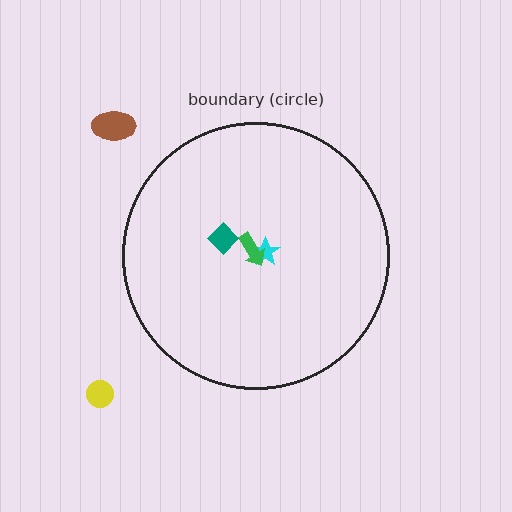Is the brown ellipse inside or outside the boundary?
Outside.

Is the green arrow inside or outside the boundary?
Inside.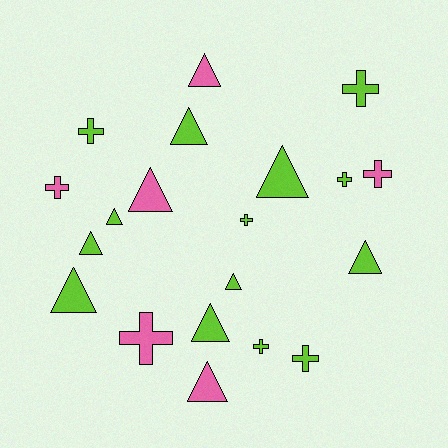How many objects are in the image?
There are 20 objects.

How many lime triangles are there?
There are 8 lime triangles.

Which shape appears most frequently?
Triangle, with 11 objects.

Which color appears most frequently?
Lime, with 14 objects.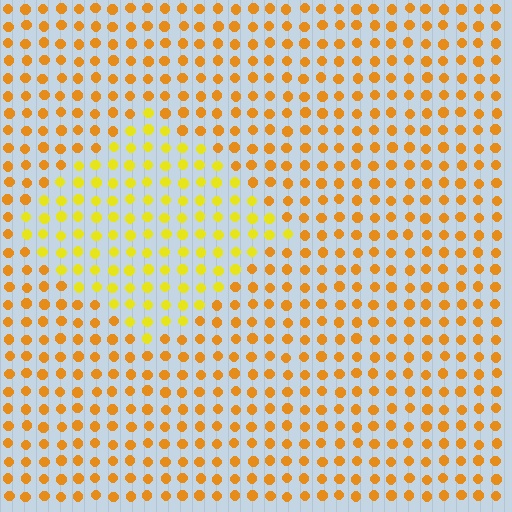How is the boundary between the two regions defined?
The boundary is defined purely by a slight shift in hue (about 26 degrees). Spacing, size, and orientation are identical on both sides.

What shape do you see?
I see a diamond.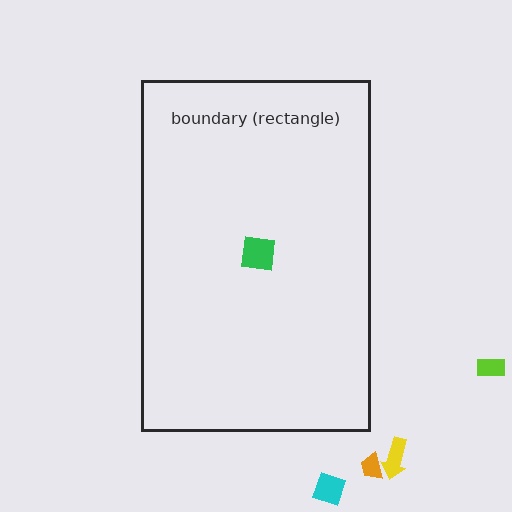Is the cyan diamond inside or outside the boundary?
Outside.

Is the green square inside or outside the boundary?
Inside.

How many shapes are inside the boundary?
1 inside, 4 outside.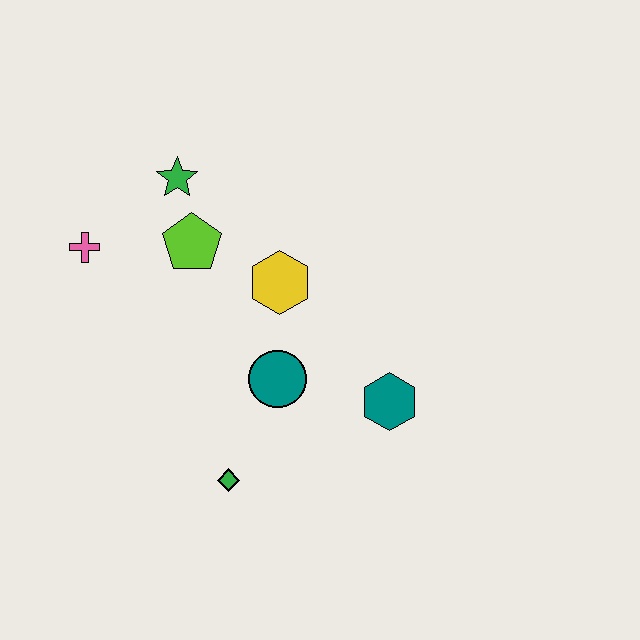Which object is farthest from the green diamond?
The green star is farthest from the green diamond.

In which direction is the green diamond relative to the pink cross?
The green diamond is below the pink cross.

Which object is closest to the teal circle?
The yellow hexagon is closest to the teal circle.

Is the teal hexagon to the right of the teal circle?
Yes